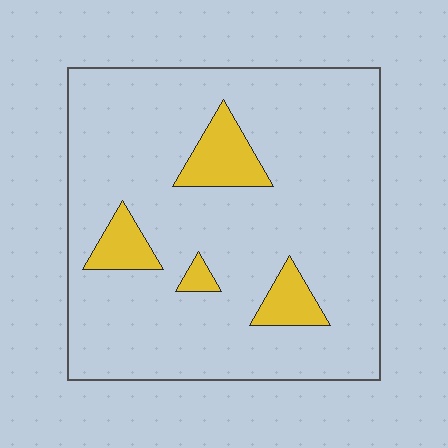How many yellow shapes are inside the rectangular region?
4.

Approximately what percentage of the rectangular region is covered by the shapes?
Approximately 10%.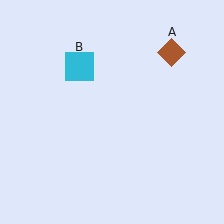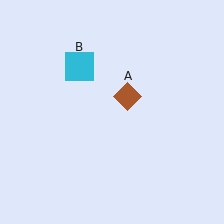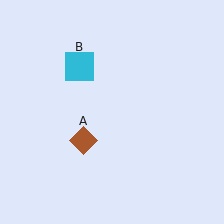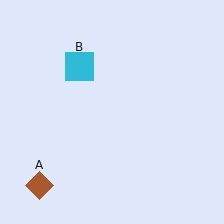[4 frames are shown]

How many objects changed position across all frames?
1 object changed position: brown diamond (object A).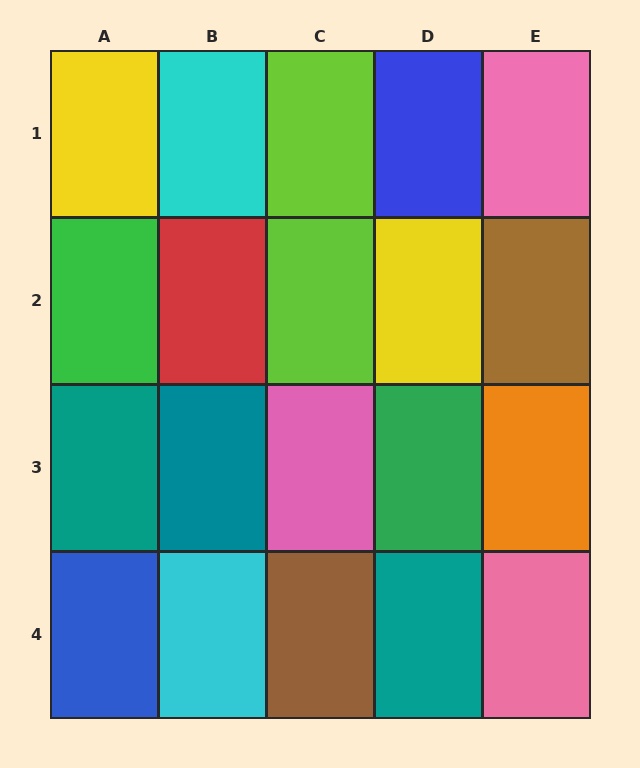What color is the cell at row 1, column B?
Cyan.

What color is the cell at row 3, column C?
Pink.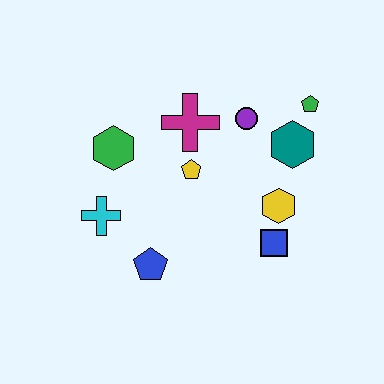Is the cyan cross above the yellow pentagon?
No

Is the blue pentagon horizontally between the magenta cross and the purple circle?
No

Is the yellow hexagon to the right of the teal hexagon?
No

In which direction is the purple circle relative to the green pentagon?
The purple circle is to the left of the green pentagon.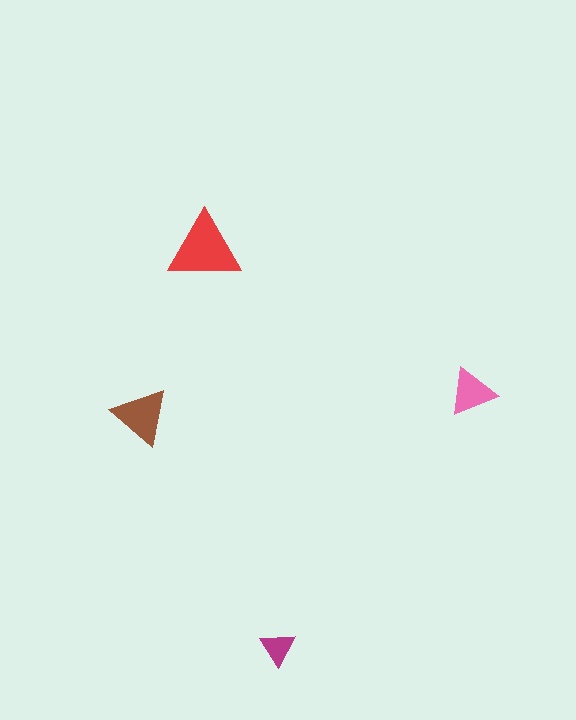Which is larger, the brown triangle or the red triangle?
The red one.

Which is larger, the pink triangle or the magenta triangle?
The pink one.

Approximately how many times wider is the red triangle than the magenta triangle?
About 2 times wider.